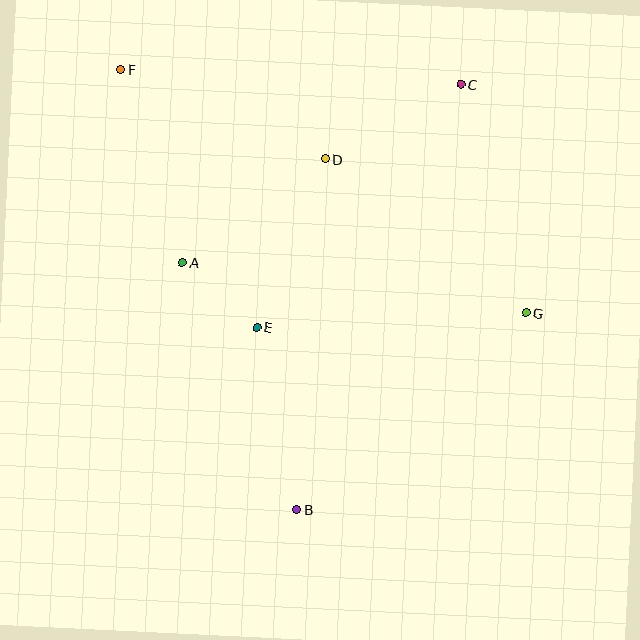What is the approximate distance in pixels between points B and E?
The distance between B and E is approximately 187 pixels.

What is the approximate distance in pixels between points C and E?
The distance between C and E is approximately 317 pixels.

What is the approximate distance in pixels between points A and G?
The distance between A and G is approximately 347 pixels.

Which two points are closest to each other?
Points A and E are closest to each other.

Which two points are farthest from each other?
Points B and F are farthest from each other.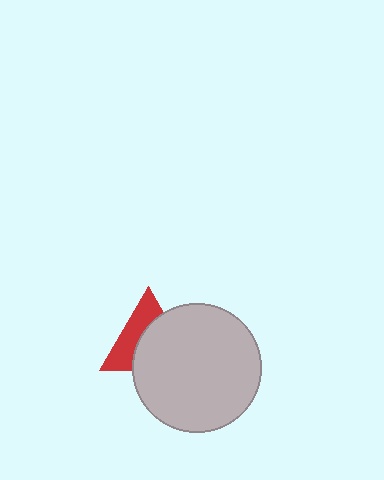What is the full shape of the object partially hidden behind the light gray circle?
The partially hidden object is a red triangle.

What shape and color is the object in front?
The object in front is a light gray circle.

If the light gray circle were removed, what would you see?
You would see the complete red triangle.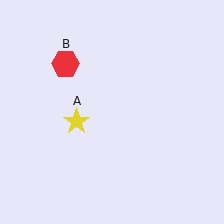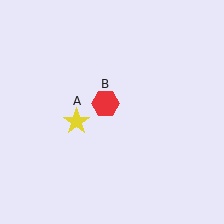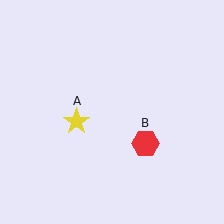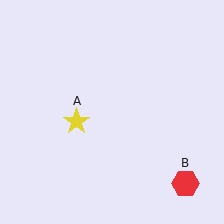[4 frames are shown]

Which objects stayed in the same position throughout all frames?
Yellow star (object A) remained stationary.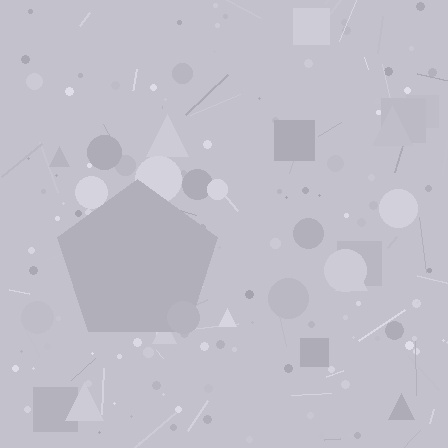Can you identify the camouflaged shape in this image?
The camouflaged shape is a pentagon.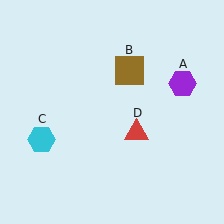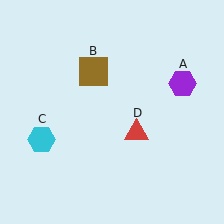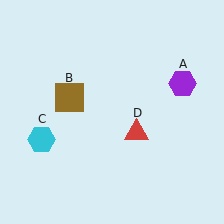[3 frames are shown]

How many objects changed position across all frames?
1 object changed position: brown square (object B).